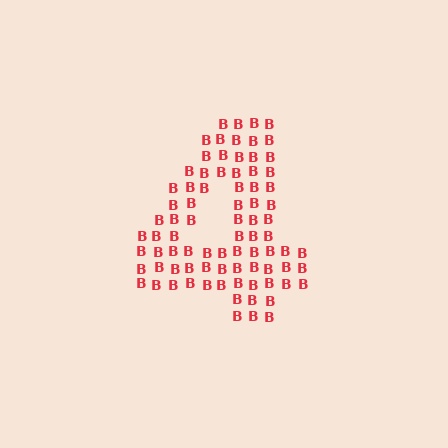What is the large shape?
The large shape is the digit 4.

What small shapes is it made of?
It is made of small letter B's.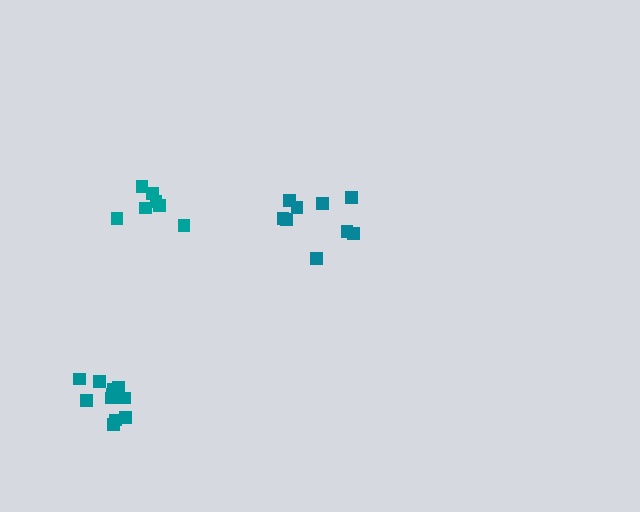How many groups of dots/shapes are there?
There are 3 groups.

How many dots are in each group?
Group 1: 11 dots, Group 2: 9 dots, Group 3: 7 dots (27 total).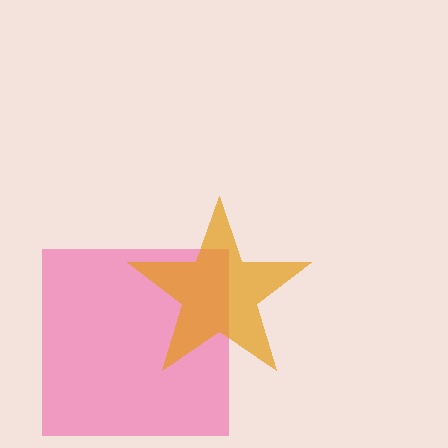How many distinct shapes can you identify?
There are 2 distinct shapes: a pink square, an orange star.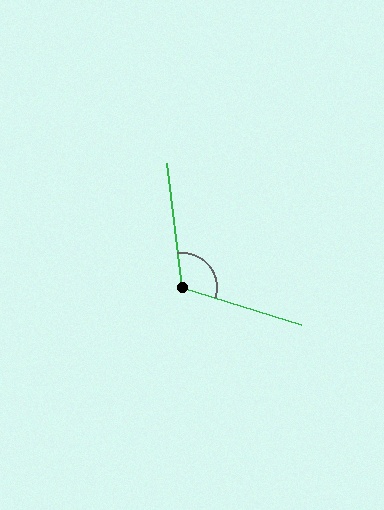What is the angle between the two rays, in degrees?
Approximately 114 degrees.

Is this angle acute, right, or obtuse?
It is obtuse.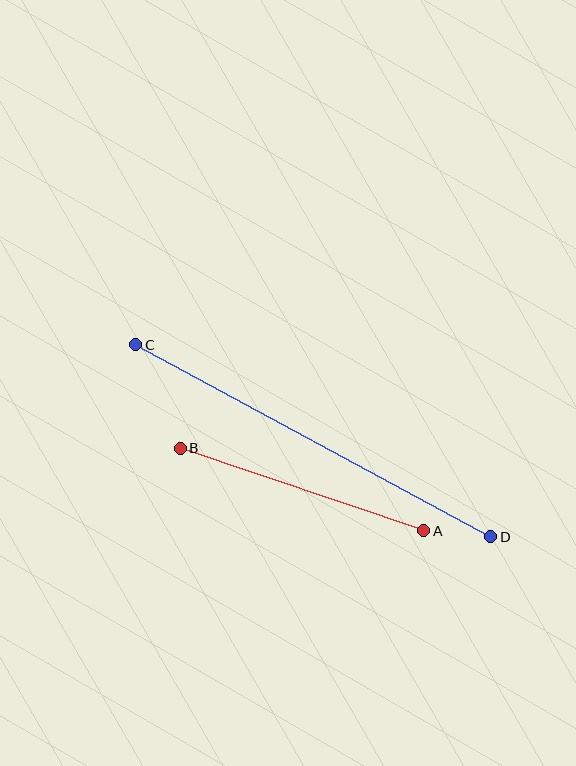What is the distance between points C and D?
The distance is approximately 404 pixels.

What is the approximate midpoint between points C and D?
The midpoint is at approximately (313, 441) pixels.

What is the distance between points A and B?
The distance is approximately 257 pixels.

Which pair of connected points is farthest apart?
Points C and D are farthest apart.